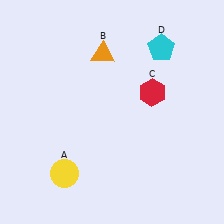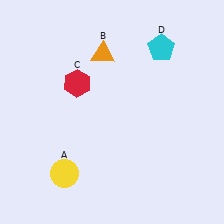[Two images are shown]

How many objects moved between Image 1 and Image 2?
1 object moved between the two images.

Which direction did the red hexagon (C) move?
The red hexagon (C) moved left.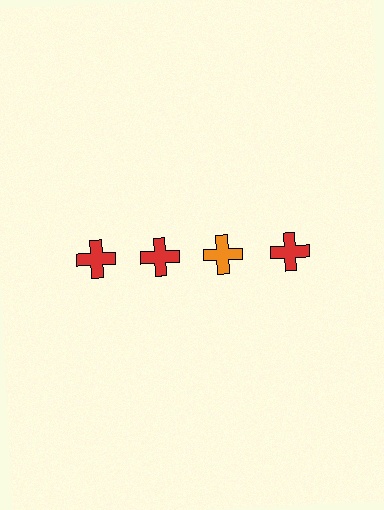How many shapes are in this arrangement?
There are 4 shapes arranged in a grid pattern.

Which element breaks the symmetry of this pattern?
The orange cross in the top row, center column breaks the symmetry. All other shapes are red crosses.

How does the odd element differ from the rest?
It has a different color: orange instead of red.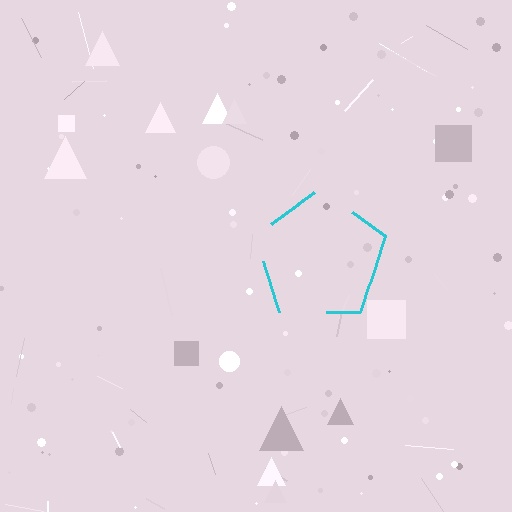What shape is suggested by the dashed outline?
The dashed outline suggests a pentagon.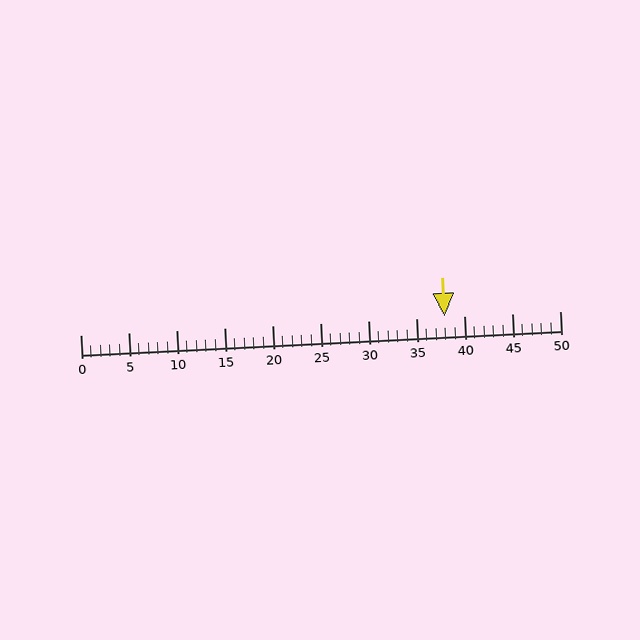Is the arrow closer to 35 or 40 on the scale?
The arrow is closer to 40.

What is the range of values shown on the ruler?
The ruler shows values from 0 to 50.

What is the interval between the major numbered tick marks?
The major tick marks are spaced 5 units apart.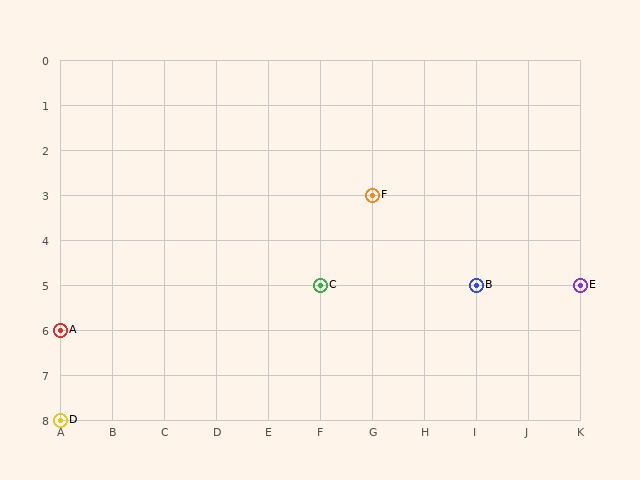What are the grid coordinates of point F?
Point F is at grid coordinates (G, 3).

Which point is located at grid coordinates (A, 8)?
Point D is at (A, 8).